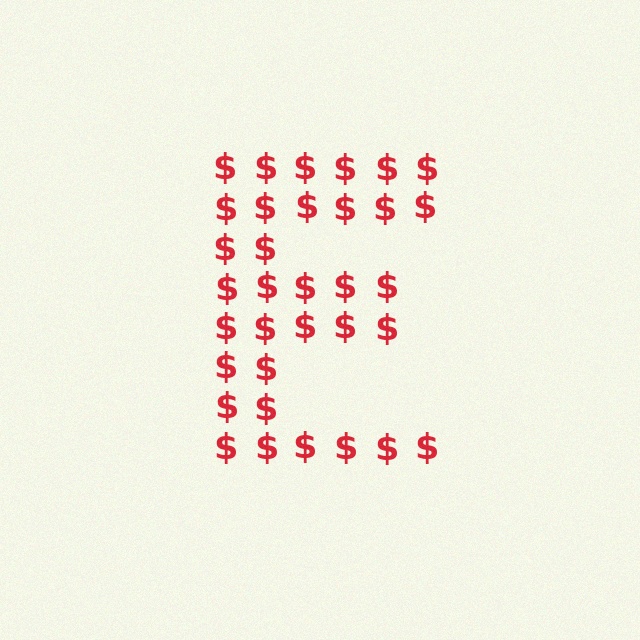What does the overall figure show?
The overall figure shows the letter E.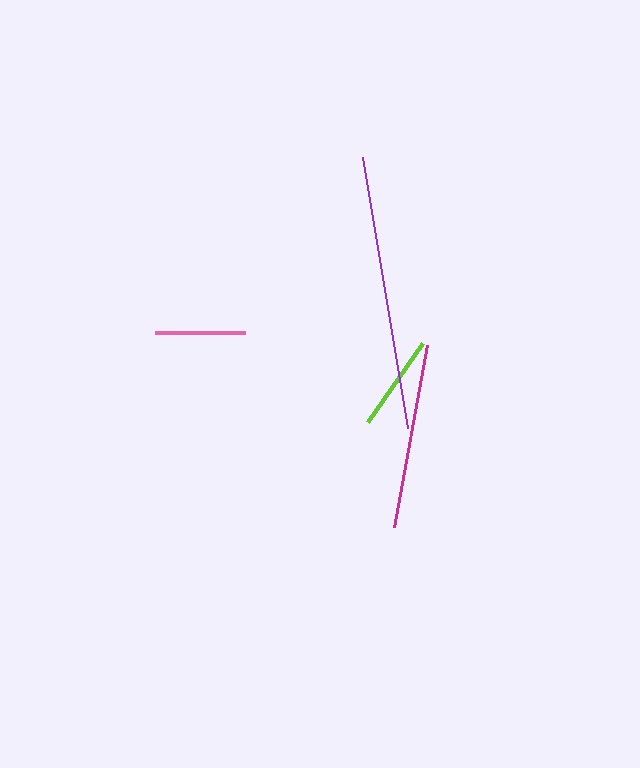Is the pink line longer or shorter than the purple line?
The purple line is longer than the pink line.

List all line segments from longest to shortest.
From longest to shortest: purple, magenta, lime, pink.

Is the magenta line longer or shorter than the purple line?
The purple line is longer than the magenta line.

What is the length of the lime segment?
The lime segment is approximately 97 pixels long.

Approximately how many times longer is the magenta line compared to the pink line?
The magenta line is approximately 2.0 times the length of the pink line.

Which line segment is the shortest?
The pink line is the shortest at approximately 91 pixels.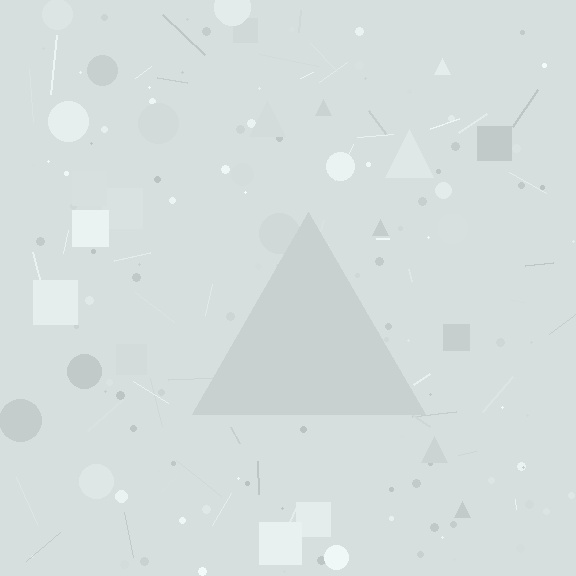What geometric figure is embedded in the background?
A triangle is embedded in the background.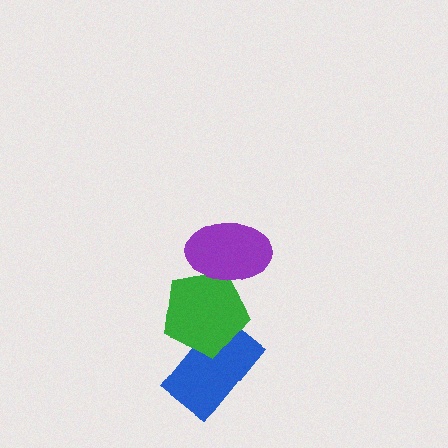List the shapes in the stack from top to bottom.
From top to bottom: the purple ellipse, the green pentagon, the blue rectangle.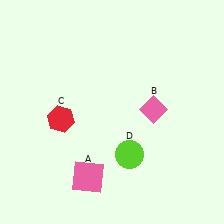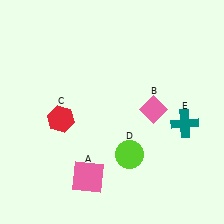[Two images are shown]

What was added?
A teal cross (E) was added in Image 2.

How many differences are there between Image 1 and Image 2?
There is 1 difference between the two images.